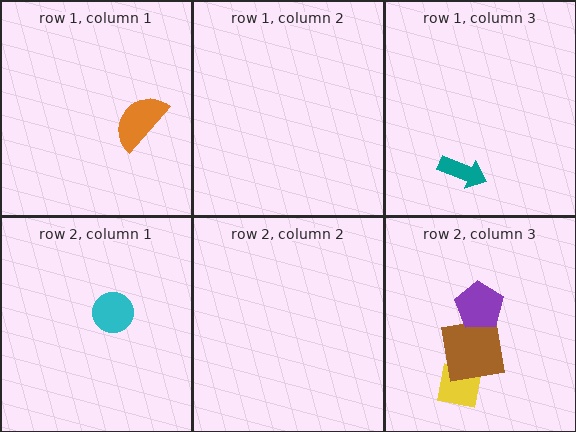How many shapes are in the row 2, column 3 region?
3.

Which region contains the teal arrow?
The row 1, column 3 region.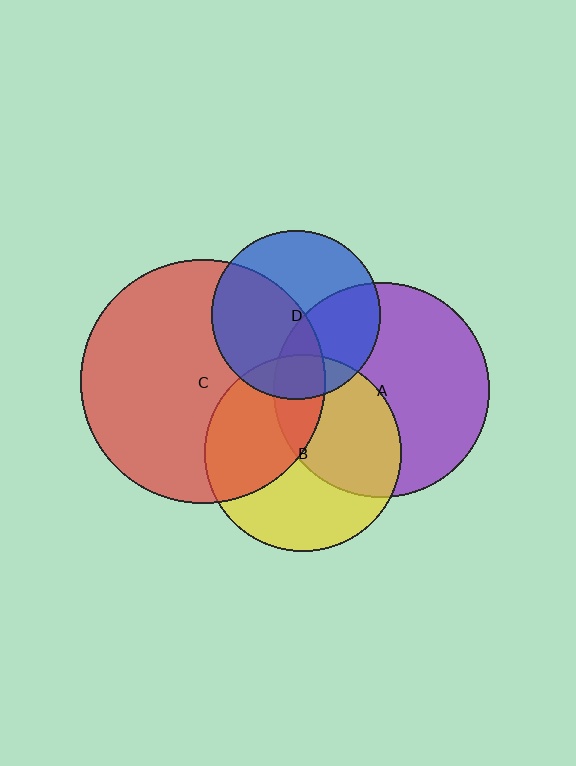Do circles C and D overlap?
Yes.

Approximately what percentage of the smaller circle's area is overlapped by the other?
Approximately 50%.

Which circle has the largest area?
Circle C (red).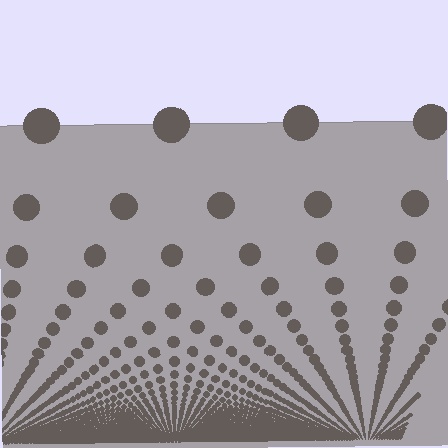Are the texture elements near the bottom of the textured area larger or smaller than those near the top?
Smaller. The gradient is inverted — elements near the bottom are smaller and denser.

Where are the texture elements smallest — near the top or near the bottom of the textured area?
Near the bottom.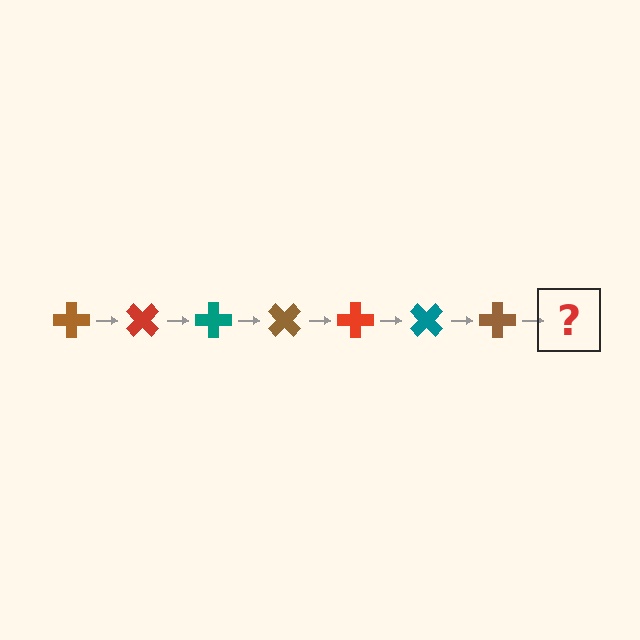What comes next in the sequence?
The next element should be a red cross, rotated 315 degrees from the start.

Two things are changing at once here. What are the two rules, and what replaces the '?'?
The two rules are that it rotates 45 degrees each step and the color cycles through brown, red, and teal. The '?' should be a red cross, rotated 315 degrees from the start.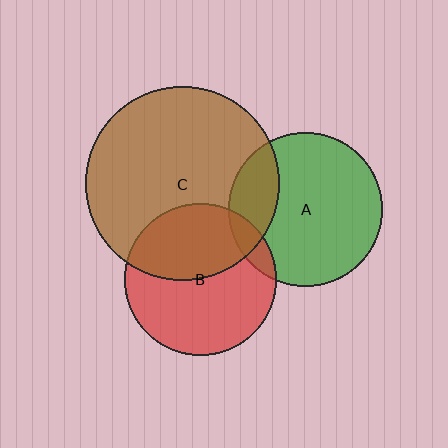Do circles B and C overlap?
Yes.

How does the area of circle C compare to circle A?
Approximately 1.6 times.